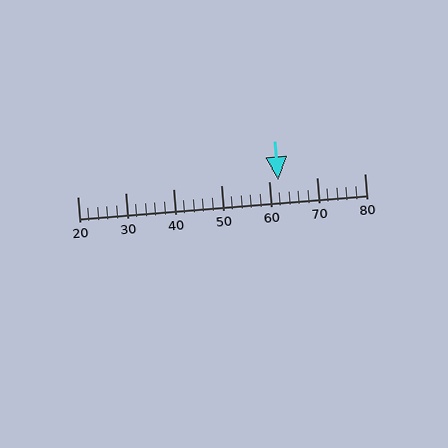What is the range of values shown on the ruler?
The ruler shows values from 20 to 80.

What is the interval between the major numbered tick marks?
The major tick marks are spaced 10 units apart.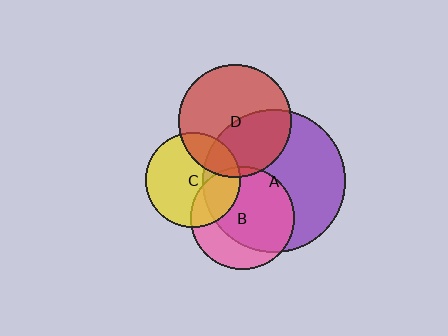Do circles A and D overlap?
Yes.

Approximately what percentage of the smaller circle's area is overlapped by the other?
Approximately 40%.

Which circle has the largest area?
Circle A (purple).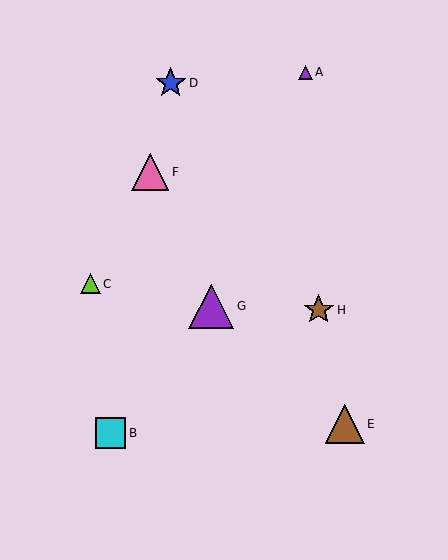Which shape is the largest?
The purple triangle (labeled G) is the largest.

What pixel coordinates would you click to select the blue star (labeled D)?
Click at (171, 83) to select the blue star D.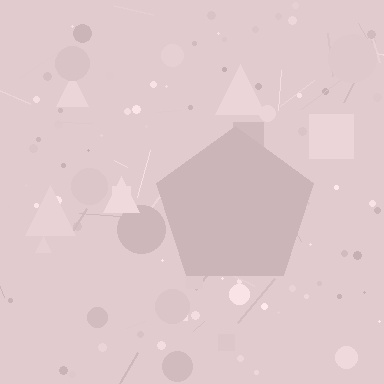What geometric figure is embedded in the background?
A pentagon is embedded in the background.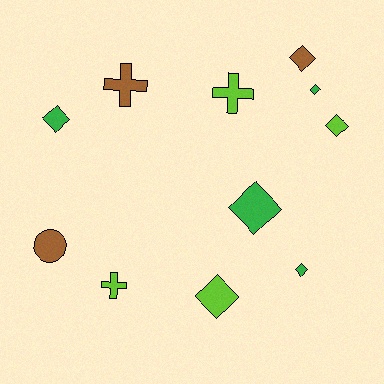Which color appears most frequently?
Lime, with 4 objects.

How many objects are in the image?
There are 11 objects.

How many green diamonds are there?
There are 4 green diamonds.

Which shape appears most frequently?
Diamond, with 7 objects.